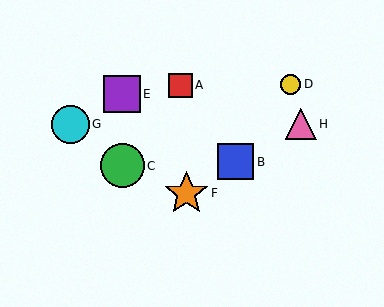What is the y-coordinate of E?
Object E is at y≈94.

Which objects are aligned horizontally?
Objects G, H are aligned horizontally.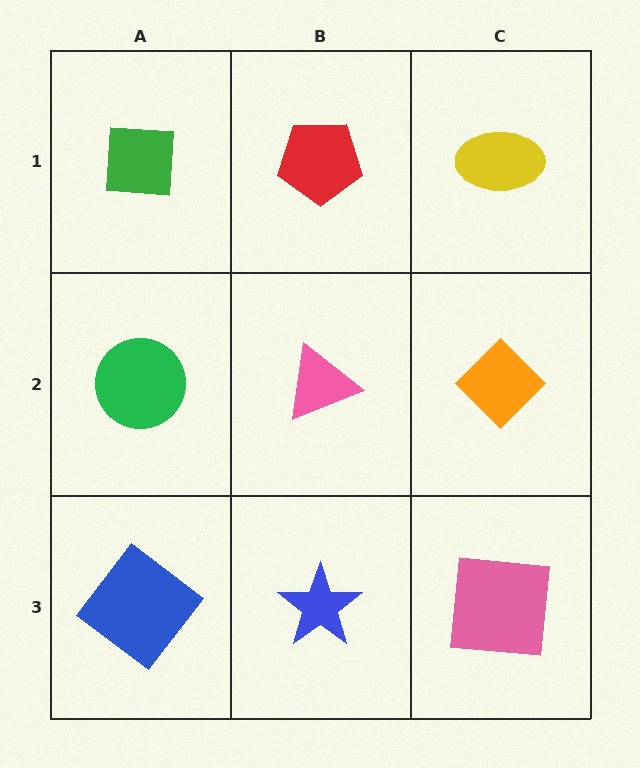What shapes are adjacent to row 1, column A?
A green circle (row 2, column A), a red pentagon (row 1, column B).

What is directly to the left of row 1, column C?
A red pentagon.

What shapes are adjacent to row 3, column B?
A pink triangle (row 2, column B), a blue diamond (row 3, column A), a pink square (row 3, column C).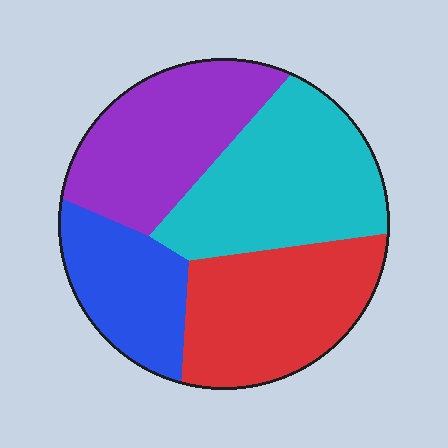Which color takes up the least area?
Blue, at roughly 15%.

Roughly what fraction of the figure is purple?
Purple covers about 25% of the figure.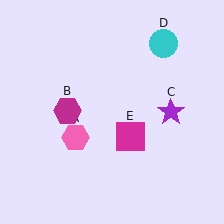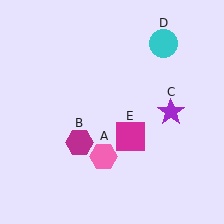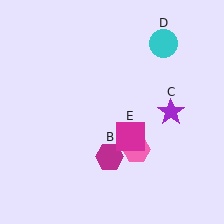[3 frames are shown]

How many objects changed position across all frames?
2 objects changed position: pink hexagon (object A), magenta hexagon (object B).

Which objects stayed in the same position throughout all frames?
Purple star (object C) and cyan circle (object D) and magenta square (object E) remained stationary.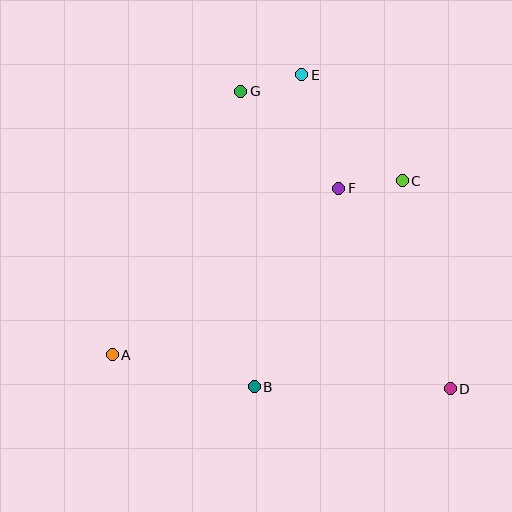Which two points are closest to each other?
Points E and G are closest to each other.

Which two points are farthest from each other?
Points D and G are farthest from each other.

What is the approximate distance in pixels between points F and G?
The distance between F and G is approximately 138 pixels.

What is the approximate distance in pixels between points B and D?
The distance between B and D is approximately 196 pixels.